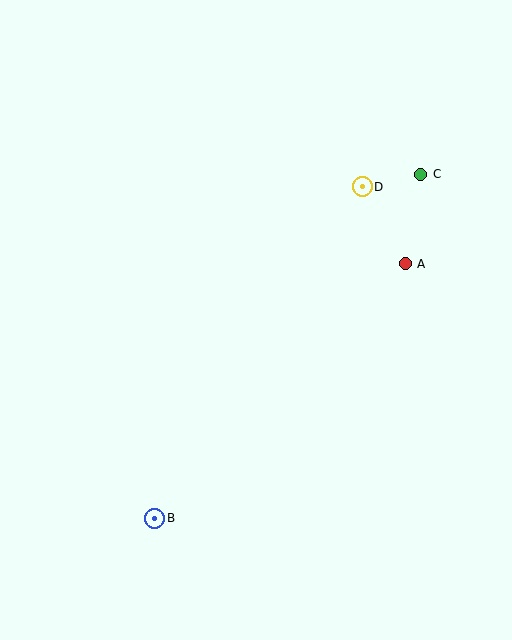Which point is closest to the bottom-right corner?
Point B is closest to the bottom-right corner.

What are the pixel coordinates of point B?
Point B is at (155, 518).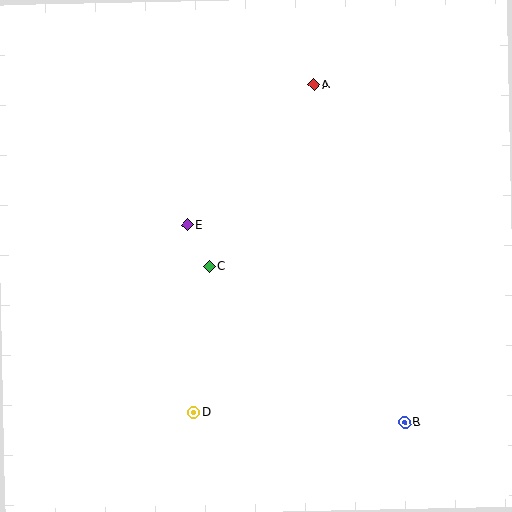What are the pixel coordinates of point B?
Point B is at (405, 422).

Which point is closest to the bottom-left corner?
Point D is closest to the bottom-left corner.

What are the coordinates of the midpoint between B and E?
The midpoint between B and E is at (296, 324).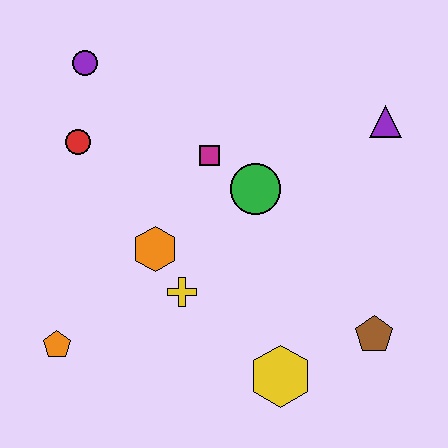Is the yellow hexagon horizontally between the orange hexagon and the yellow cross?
No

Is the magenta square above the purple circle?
No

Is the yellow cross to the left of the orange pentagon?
No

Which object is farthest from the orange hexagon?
The purple triangle is farthest from the orange hexagon.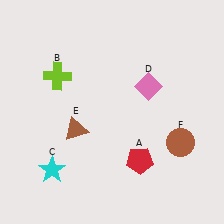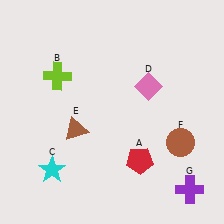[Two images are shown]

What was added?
A purple cross (G) was added in Image 2.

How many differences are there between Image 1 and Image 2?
There is 1 difference between the two images.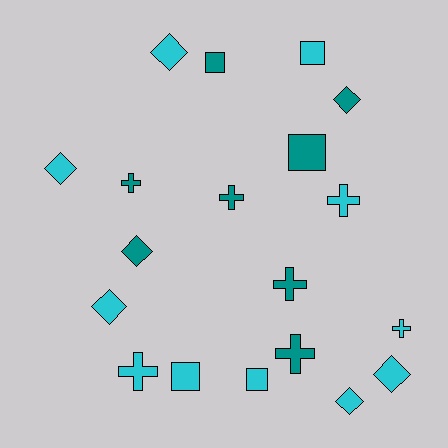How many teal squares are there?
There are 2 teal squares.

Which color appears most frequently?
Cyan, with 11 objects.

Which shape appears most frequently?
Diamond, with 7 objects.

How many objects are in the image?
There are 19 objects.